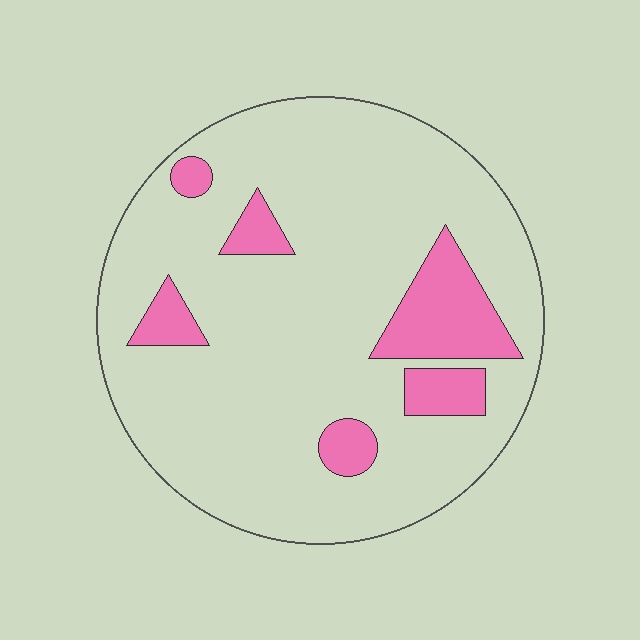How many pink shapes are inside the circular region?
6.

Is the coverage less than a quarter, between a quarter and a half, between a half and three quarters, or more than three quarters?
Less than a quarter.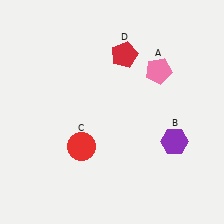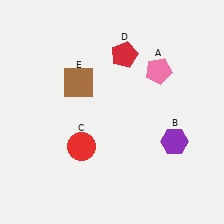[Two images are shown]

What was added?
A brown square (E) was added in Image 2.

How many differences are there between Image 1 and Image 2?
There is 1 difference between the two images.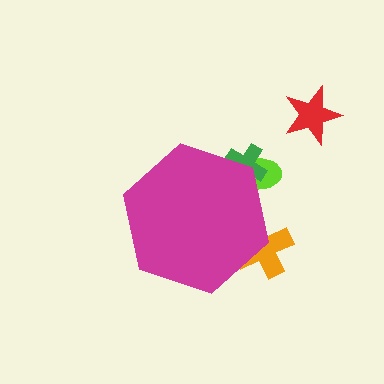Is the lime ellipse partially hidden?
Yes, the lime ellipse is partially hidden behind the magenta hexagon.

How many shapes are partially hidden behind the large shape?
3 shapes are partially hidden.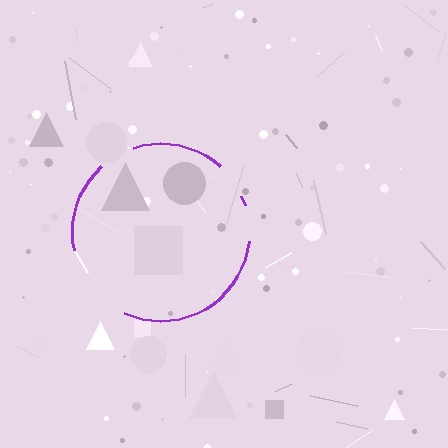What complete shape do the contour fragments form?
The contour fragments form a circle.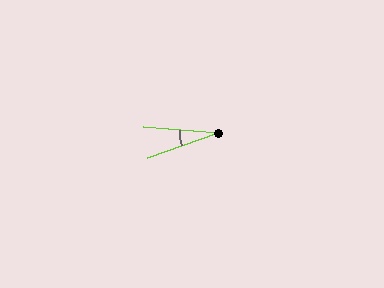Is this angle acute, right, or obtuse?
It is acute.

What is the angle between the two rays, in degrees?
Approximately 24 degrees.